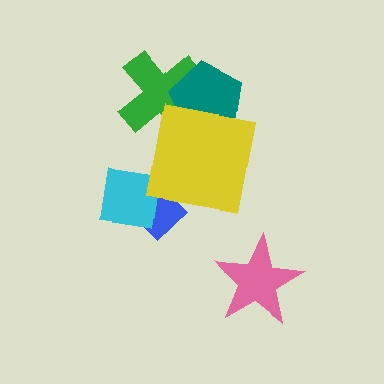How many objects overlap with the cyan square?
1 object overlaps with the cyan square.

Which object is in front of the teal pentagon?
The yellow square is in front of the teal pentagon.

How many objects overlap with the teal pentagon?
2 objects overlap with the teal pentagon.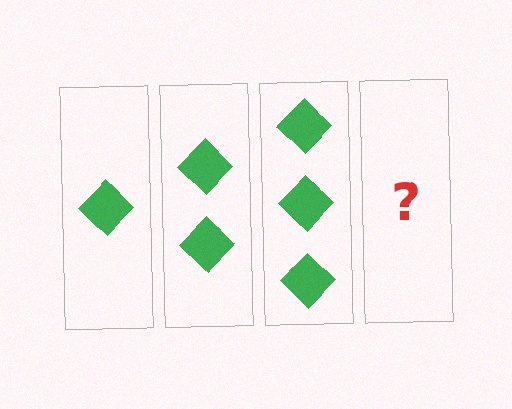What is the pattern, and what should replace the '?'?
The pattern is that each step adds one more diamond. The '?' should be 4 diamonds.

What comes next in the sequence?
The next element should be 4 diamonds.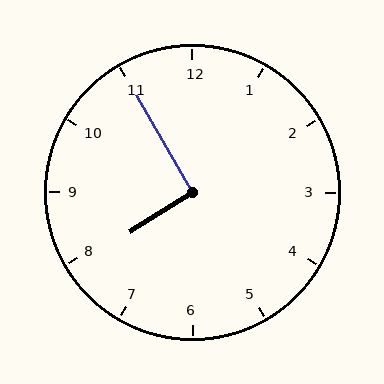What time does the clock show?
7:55.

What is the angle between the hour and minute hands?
Approximately 92 degrees.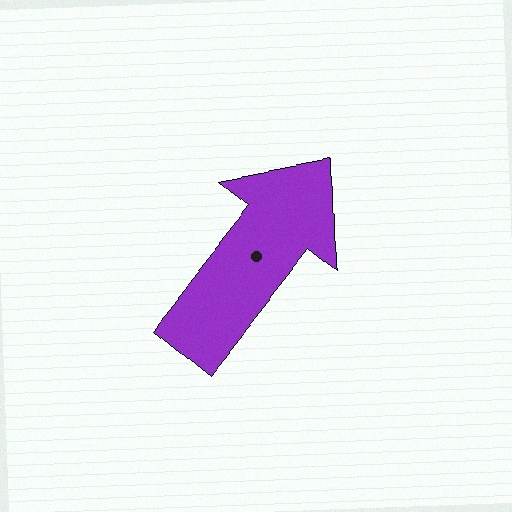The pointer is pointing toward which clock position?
Roughly 1 o'clock.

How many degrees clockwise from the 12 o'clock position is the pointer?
Approximately 39 degrees.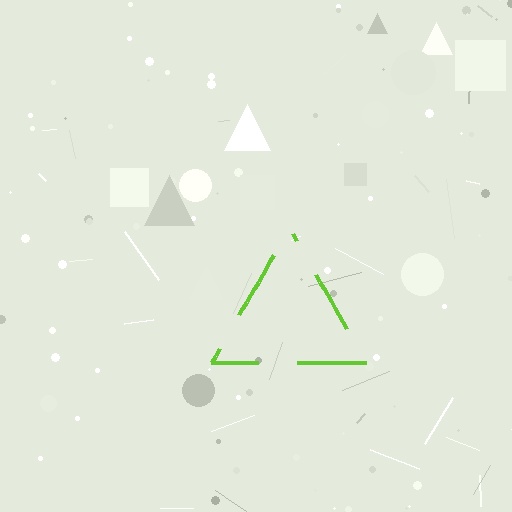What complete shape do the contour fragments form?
The contour fragments form a triangle.